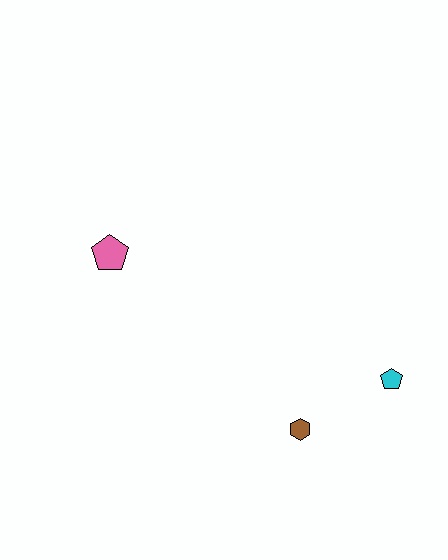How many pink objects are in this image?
There is 1 pink object.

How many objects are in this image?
There are 3 objects.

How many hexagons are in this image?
There is 1 hexagon.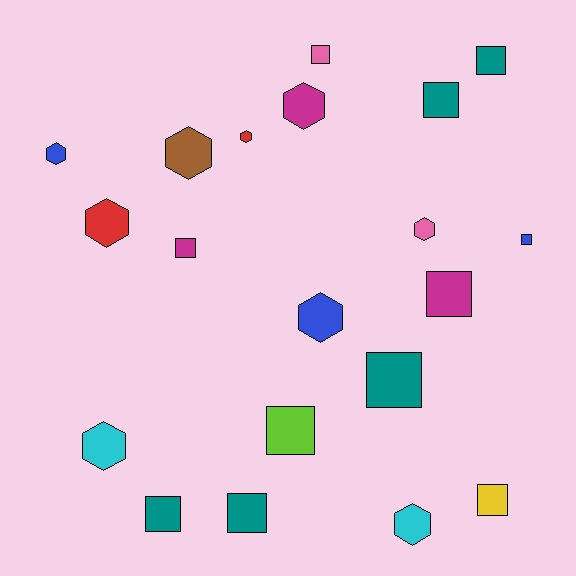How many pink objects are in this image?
There are 2 pink objects.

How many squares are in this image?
There are 11 squares.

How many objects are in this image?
There are 20 objects.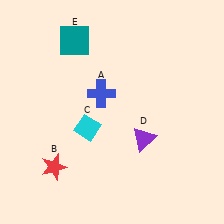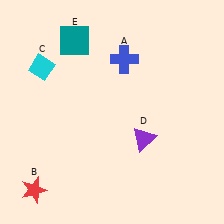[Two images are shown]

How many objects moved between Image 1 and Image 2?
3 objects moved between the two images.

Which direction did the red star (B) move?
The red star (B) moved down.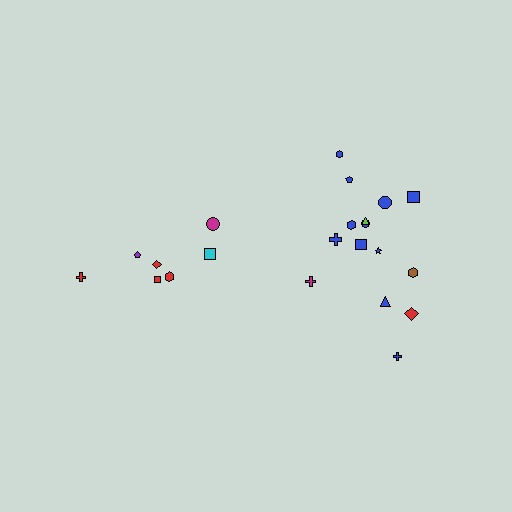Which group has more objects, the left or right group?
The right group.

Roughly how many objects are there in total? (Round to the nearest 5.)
Roughly 20 objects in total.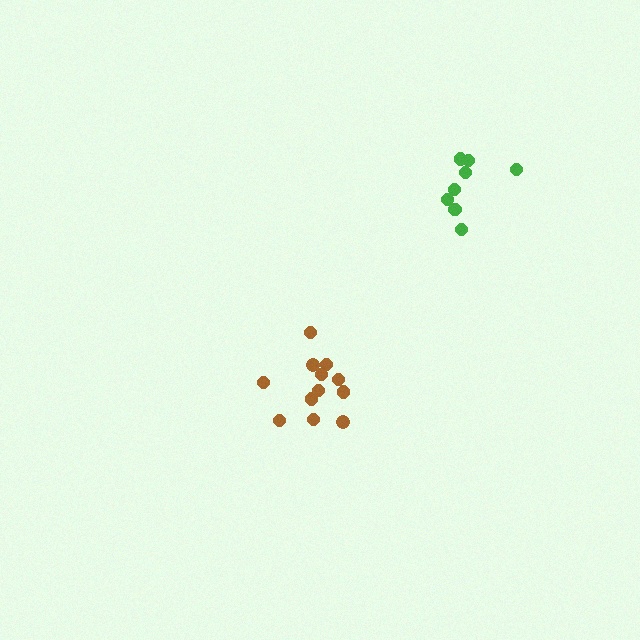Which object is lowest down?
The brown cluster is bottommost.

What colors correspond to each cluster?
The clusters are colored: green, brown.